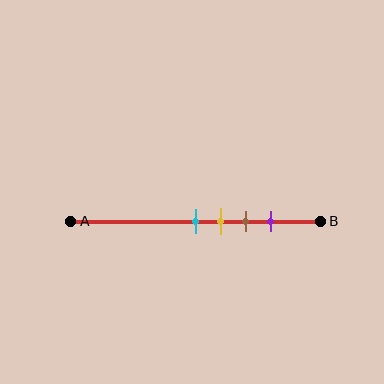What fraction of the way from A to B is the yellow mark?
The yellow mark is approximately 60% (0.6) of the way from A to B.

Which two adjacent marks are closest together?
The cyan and yellow marks are the closest adjacent pair.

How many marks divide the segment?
There are 4 marks dividing the segment.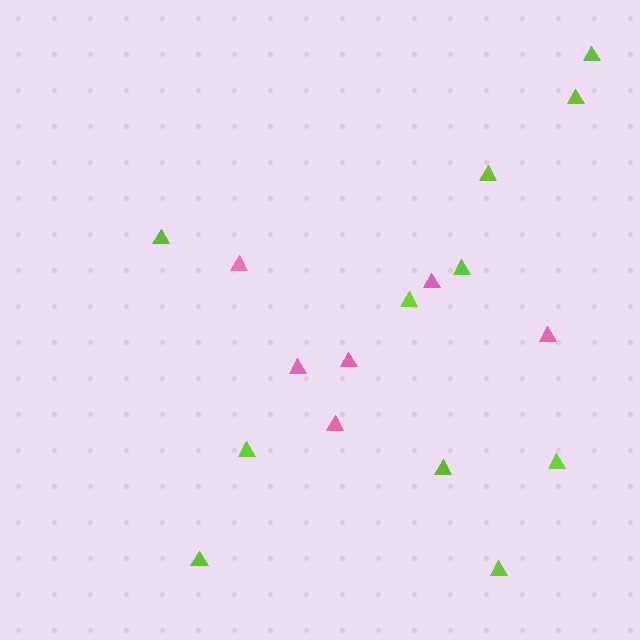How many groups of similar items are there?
There are 2 groups: one group of pink triangles (6) and one group of lime triangles (11).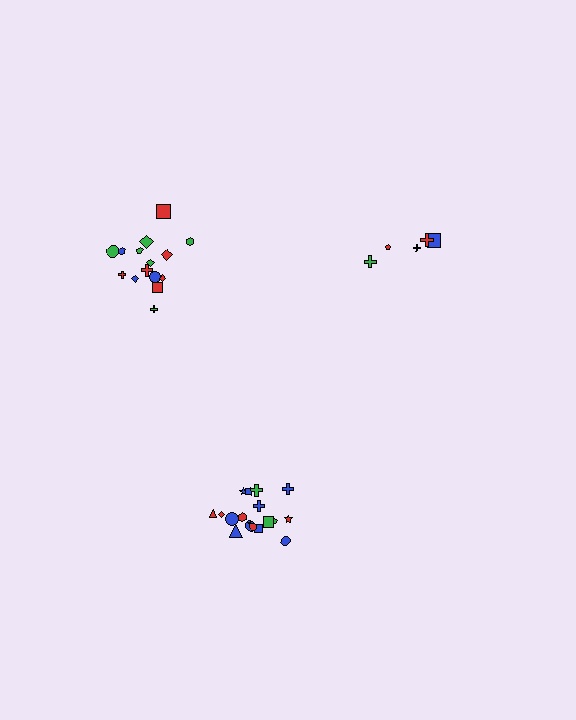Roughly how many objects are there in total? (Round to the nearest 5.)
Roughly 40 objects in total.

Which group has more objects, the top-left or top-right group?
The top-left group.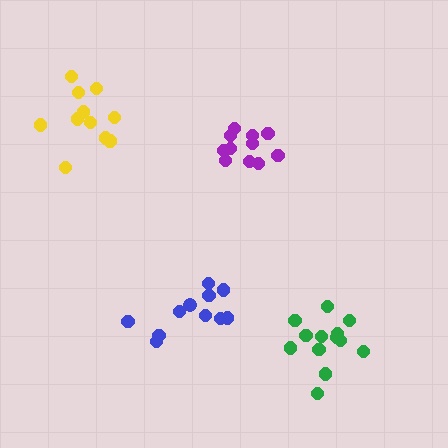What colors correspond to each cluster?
The clusters are colored: blue, yellow, green, purple.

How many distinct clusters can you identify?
There are 4 distinct clusters.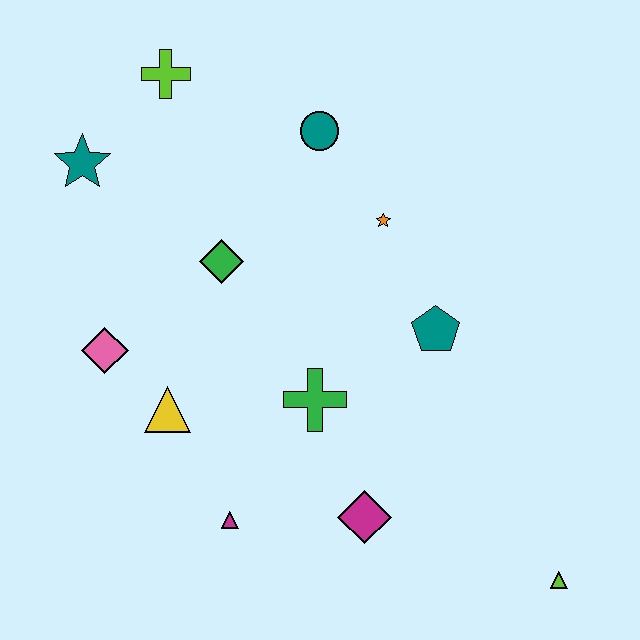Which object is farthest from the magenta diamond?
The lime cross is farthest from the magenta diamond.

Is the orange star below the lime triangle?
No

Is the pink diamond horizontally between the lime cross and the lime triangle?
No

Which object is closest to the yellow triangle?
The pink diamond is closest to the yellow triangle.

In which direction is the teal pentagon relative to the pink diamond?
The teal pentagon is to the right of the pink diamond.